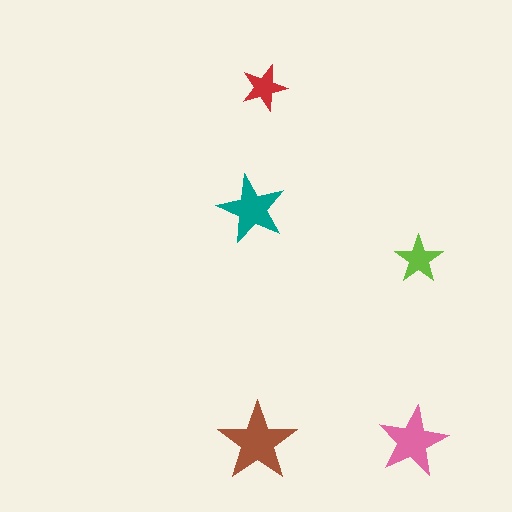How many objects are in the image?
There are 5 objects in the image.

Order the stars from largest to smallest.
the brown one, the pink one, the teal one, the lime one, the red one.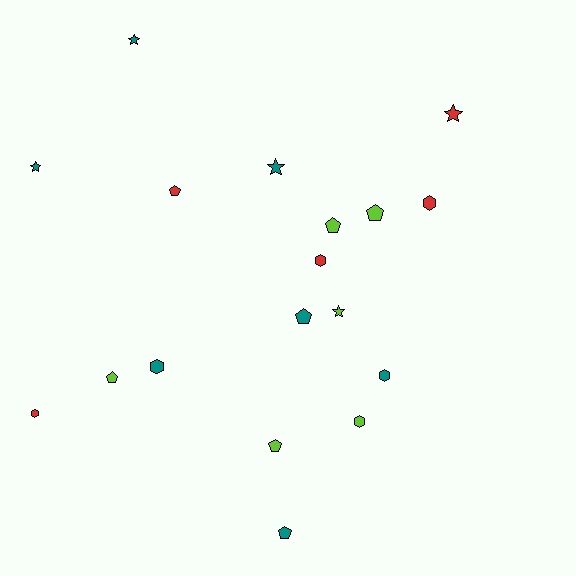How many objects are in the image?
There are 18 objects.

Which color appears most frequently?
Teal, with 7 objects.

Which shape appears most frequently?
Pentagon, with 7 objects.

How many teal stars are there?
There are 3 teal stars.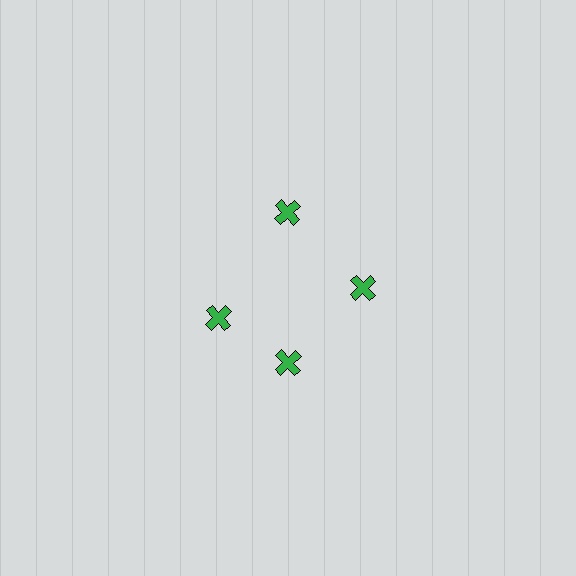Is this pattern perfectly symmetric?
No. The 4 green crosses are arranged in a ring, but one element near the 9 o'clock position is rotated out of alignment along the ring, breaking the 4-fold rotational symmetry.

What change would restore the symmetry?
The symmetry would be restored by rotating it back into even spacing with its neighbors so that all 4 crosses sit at equal angles and equal distance from the center.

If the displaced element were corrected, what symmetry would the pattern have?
It would have 4-fold rotational symmetry — the pattern would map onto itself every 90 degrees.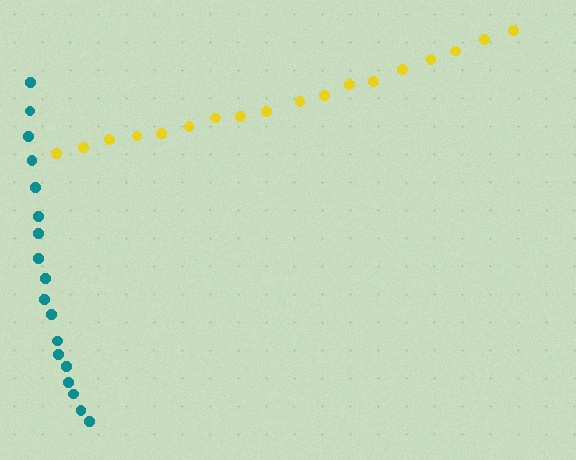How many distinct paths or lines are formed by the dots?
There are 2 distinct paths.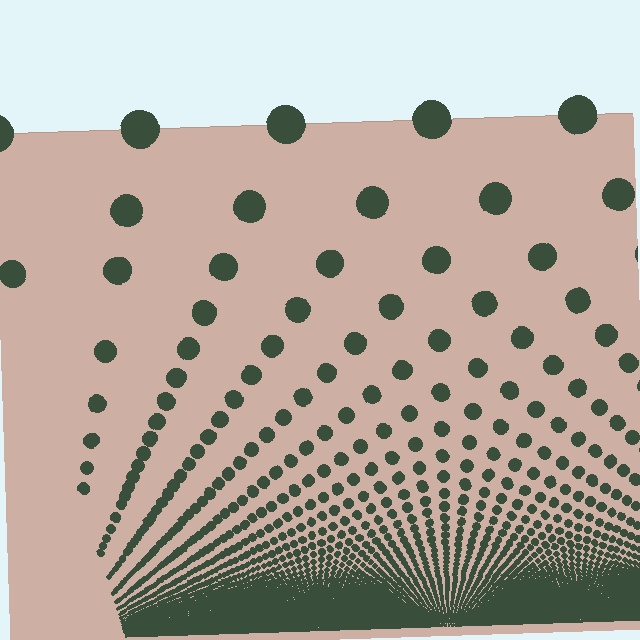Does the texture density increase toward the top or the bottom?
Density increases toward the bottom.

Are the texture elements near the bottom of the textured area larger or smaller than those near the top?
Smaller. The gradient is inverted — elements near the bottom are smaller and denser.